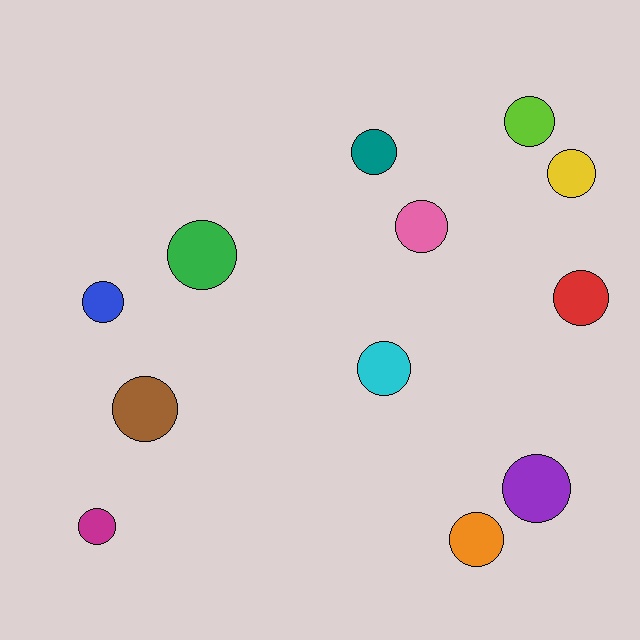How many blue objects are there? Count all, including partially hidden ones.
There is 1 blue object.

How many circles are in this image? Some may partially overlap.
There are 12 circles.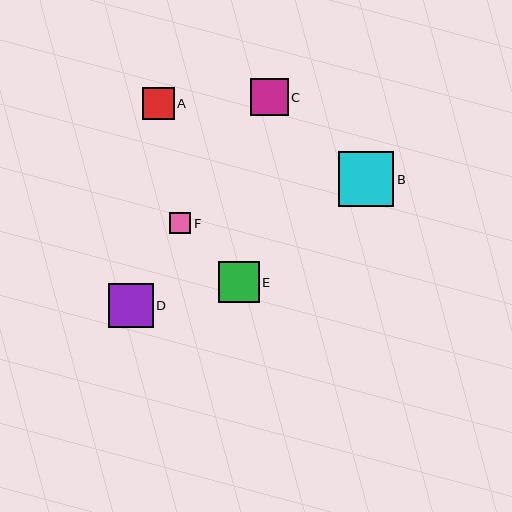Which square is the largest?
Square B is the largest with a size of approximately 56 pixels.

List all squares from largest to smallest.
From largest to smallest: B, D, E, C, A, F.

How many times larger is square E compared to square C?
Square E is approximately 1.1 times the size of square C.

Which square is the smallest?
Square F is the smallest with a size of approximately 21 pixels.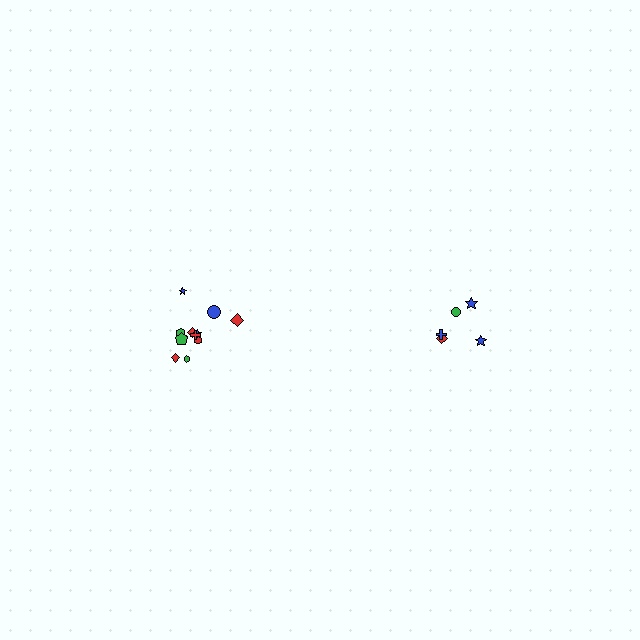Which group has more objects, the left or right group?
The left group.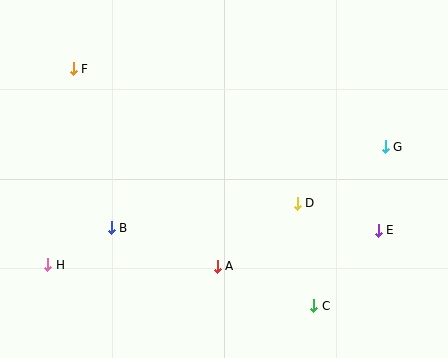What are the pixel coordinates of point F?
Point F is at (73, 69).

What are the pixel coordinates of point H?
Point H is at (48, 265).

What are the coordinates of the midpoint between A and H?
The midpoint between A and H is at (133, 266).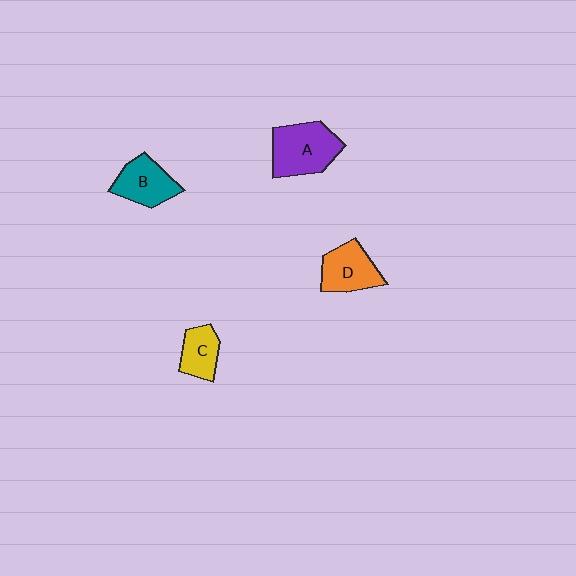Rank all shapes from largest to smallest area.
From largest to smallest: A (purple), D (orange), B (teal), C (yellow).